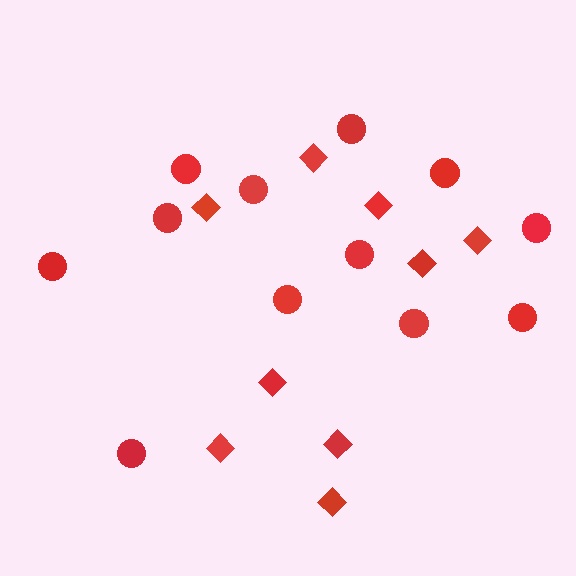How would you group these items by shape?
There are 2 groups: one group of diamonds (9) and one group of circles (12).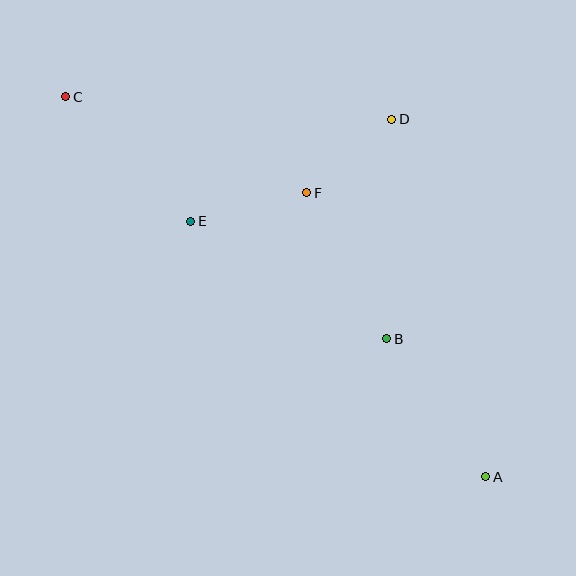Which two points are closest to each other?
Points D and F are closest to each other.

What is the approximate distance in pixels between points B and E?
The distance between B and E is approximately 229 pixels.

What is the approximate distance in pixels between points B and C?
The distance between B and C is approximately 402 pixels.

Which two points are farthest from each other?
Points A and C are farthest from each other.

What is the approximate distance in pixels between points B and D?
The distance between B and D is approximately 219 pixels.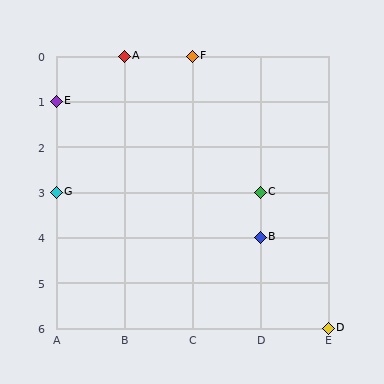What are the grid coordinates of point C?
Point C is at grid coordinates (D, 3).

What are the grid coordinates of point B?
Point B is at grid coordinates (D, 4).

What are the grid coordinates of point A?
Point A is at grid coordinates (B, 0).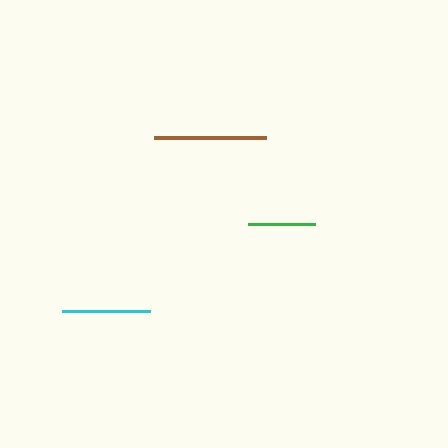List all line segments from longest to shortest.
From longest to shortest: brown, cyan, green.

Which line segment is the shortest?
The green line is the shortest at approximately 68 pixels.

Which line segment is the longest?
The brown line is the longest at approximately 112 pixels.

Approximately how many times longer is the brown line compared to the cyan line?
The brown line is approximately 1.3 times the length of the cyan line.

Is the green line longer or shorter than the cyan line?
The cyan line is longer than the green line.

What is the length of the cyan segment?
The cyan segment is approximately 88 pixels long.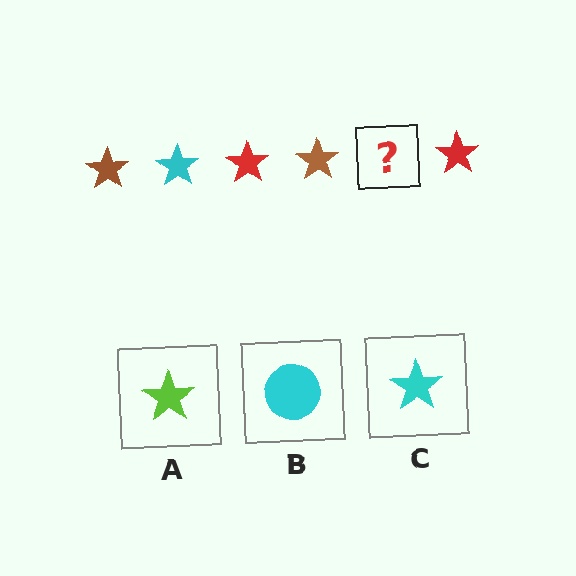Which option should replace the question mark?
Option C.